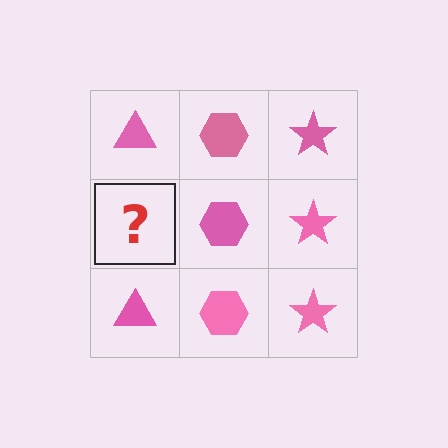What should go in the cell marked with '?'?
The missing cell should contain a pink triangle.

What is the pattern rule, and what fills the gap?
The rule is that each column has a consistent shape. The gap should be filled with a pink triangle.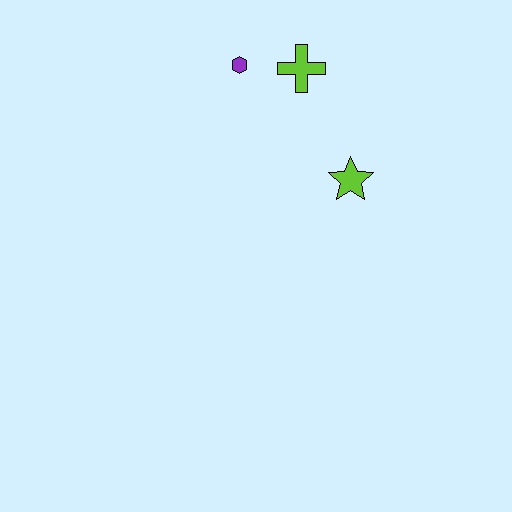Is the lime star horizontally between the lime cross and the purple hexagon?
No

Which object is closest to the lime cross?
The purple hexagon is closest to the lime cross.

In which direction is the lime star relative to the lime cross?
The lime star is below the lime cross.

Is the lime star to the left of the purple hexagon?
No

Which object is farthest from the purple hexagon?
The lime star is farthest from the purple hexagon.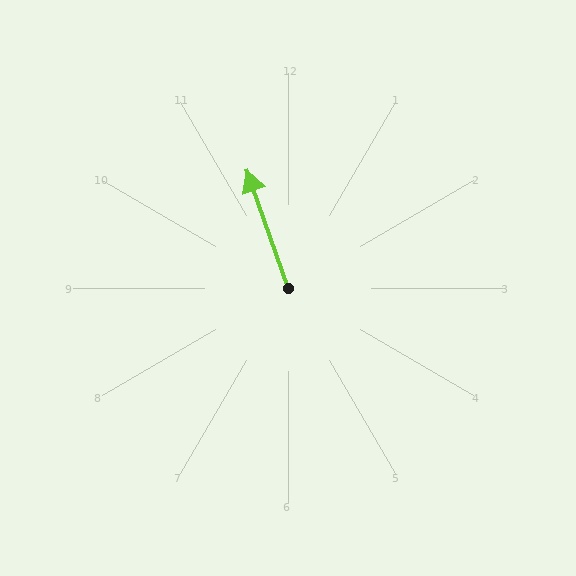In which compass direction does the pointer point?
North.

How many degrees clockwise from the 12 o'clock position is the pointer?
Approximately 341 degrees.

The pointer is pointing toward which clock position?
Roughly 11 o'clock.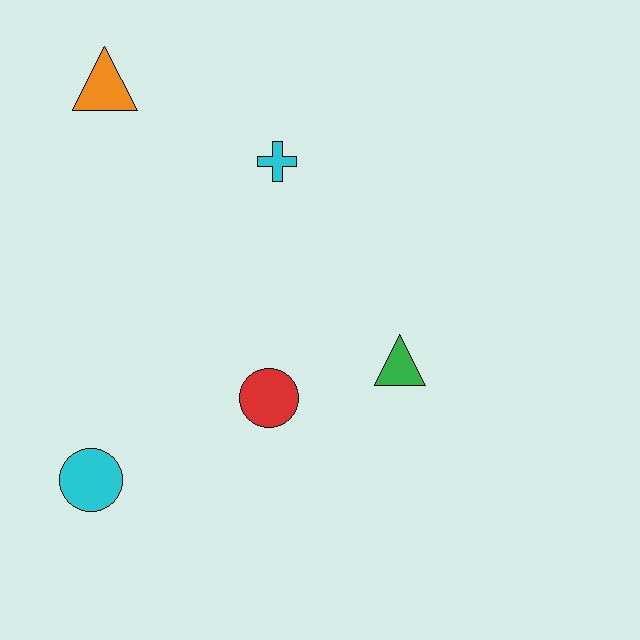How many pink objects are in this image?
There are no pink objects.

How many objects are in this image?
There are 5 objects.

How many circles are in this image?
There are 2 circles.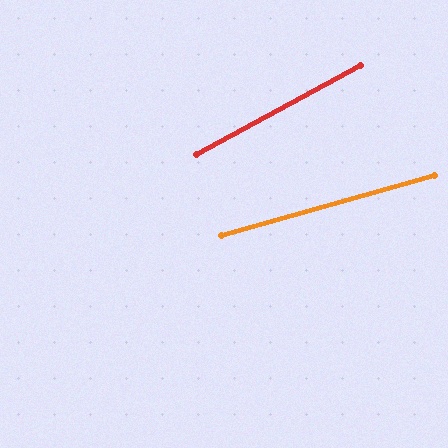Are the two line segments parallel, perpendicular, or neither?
Neither parallel nor perpendicular — they differ by about 13°.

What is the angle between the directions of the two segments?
Approximately 13 degrees.